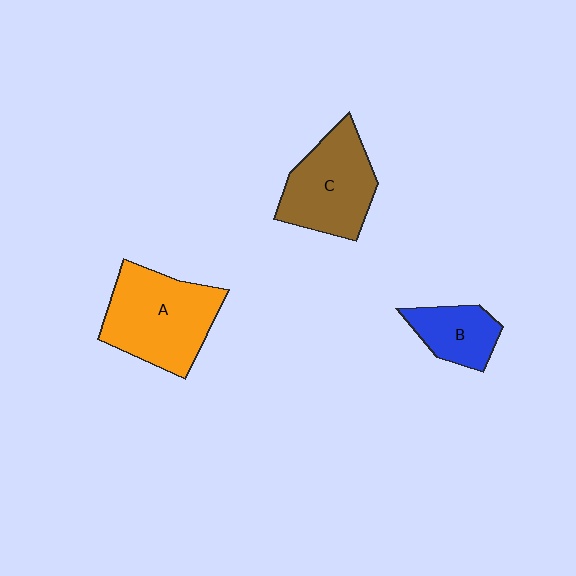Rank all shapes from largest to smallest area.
From largest to smallest: A (orange), C (brown), B (blue).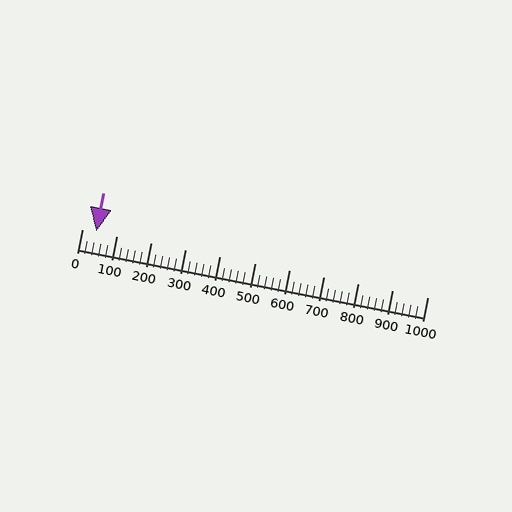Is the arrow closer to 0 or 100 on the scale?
The arrow is closer to 0.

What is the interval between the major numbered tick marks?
The major tick marks are spaced 100 units apart.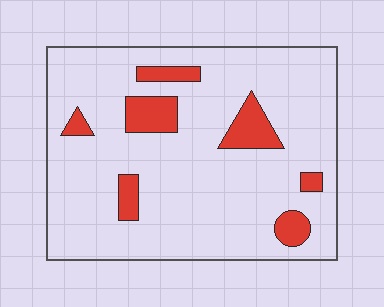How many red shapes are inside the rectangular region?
7.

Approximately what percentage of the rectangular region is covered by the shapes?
Approximately 15%.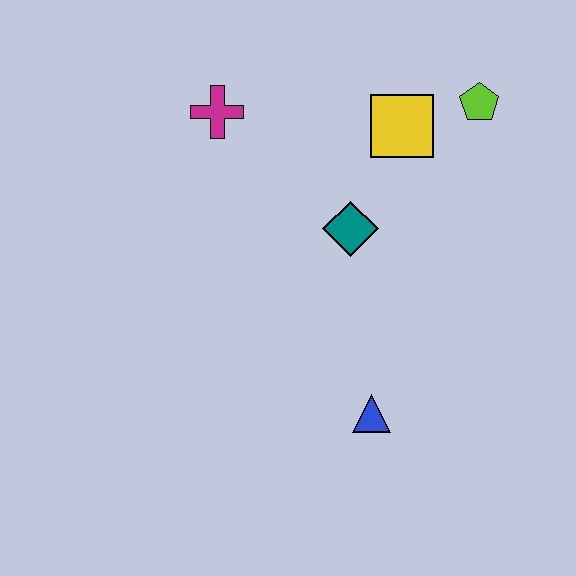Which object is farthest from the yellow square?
The blue triangle is farthest from the yellow square.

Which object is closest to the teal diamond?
The yellow square is closest to the teal diamond.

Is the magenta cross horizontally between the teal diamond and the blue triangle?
No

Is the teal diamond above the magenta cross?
No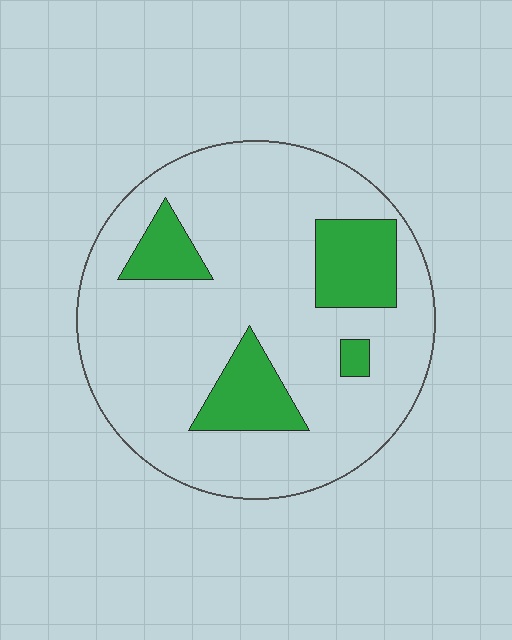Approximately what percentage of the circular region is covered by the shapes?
Approximately 20%.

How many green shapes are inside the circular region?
4.